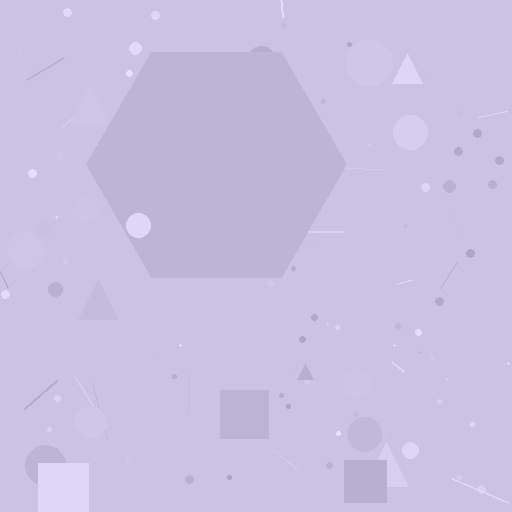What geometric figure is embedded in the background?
A hexagon is embedded in the background.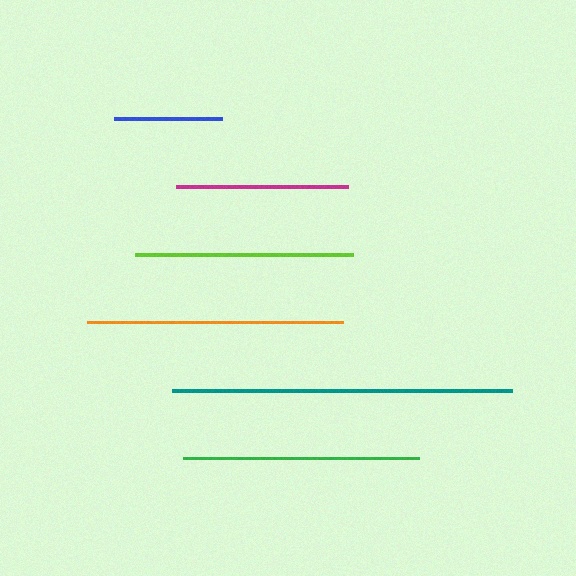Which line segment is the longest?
The teal line is the longest at approximately 339 pixels.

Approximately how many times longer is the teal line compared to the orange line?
The teal line is approximately 1.3 times the length of the orange line.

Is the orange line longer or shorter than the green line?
The orange line is longer than the green line.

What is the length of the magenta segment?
The magenta segment is approximately 171 pixels long.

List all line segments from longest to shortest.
From longest to shortest: teal, orange, green, lime, magenta, blue.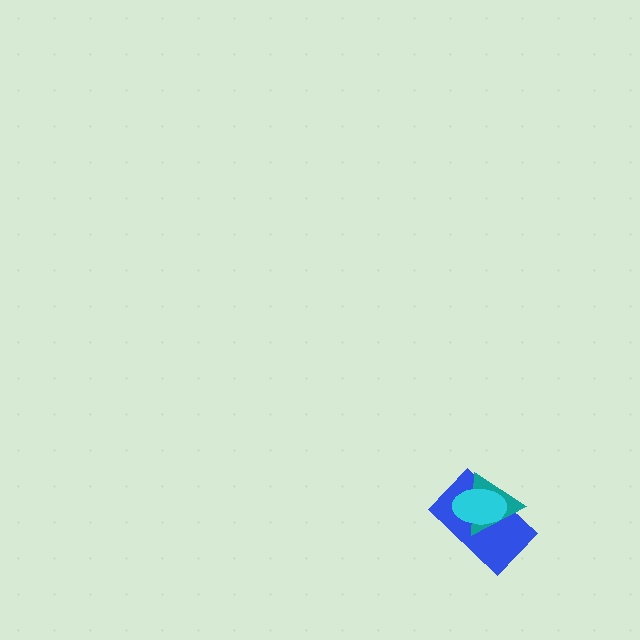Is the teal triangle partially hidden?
Yes, it is partially covered by another shape.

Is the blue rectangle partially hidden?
Yes, it is partially covered by another shape.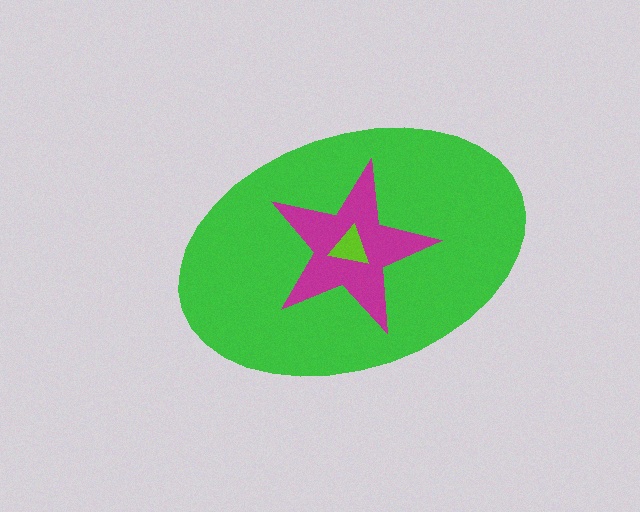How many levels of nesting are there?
3.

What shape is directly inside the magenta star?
The lime triangle.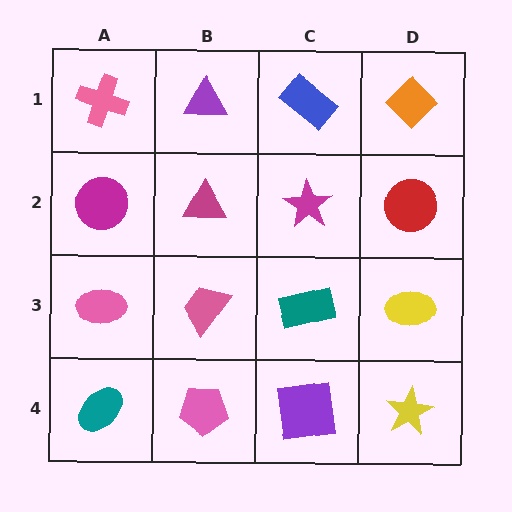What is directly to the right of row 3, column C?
A yellow ellipse.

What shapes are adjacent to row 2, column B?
A purple triangle (row 1, column B), a pink trapezoid (row 3, column B), a magenta circle (row 2, column A), a magenta star (row 2, column C).